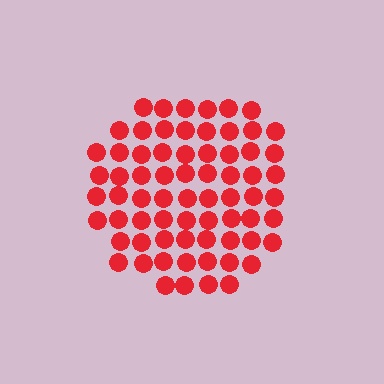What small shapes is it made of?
It is made of small circles.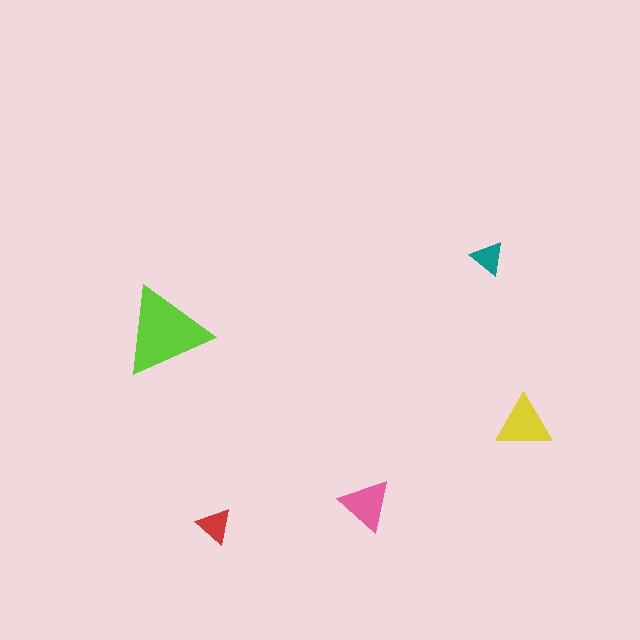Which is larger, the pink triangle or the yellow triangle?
The yellow one.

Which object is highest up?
The teal triangle is topmost.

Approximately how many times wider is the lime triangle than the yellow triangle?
About 1.5 times wider.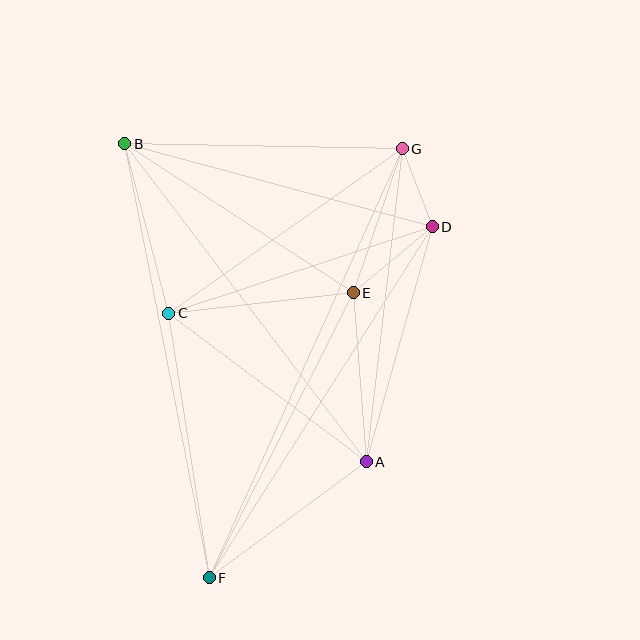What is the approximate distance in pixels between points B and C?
The distance between B and C is approximately 175 pixels.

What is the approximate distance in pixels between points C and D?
The distance between C and D is approximately 277 pixels.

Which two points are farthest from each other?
Points F and G are farthest from each other.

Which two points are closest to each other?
Points D and G are closest to each other.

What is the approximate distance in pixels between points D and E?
The distance between D and E is approximately 103 pixels.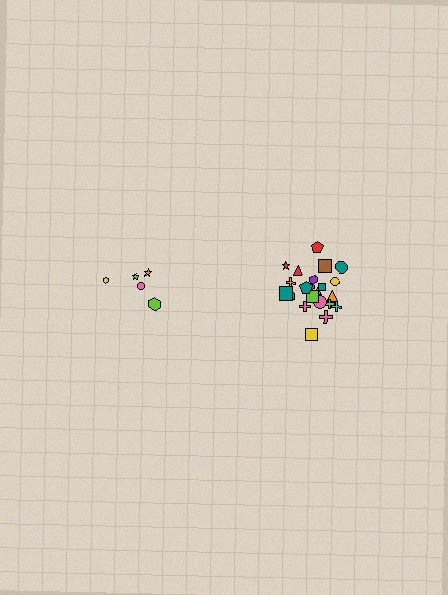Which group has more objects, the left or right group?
The right group.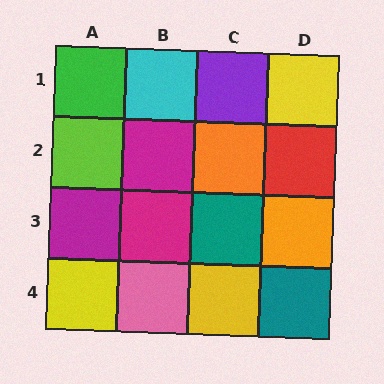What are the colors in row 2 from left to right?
Lime, magenta, orange, red.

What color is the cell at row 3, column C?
Teal.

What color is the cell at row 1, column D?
Yellow.